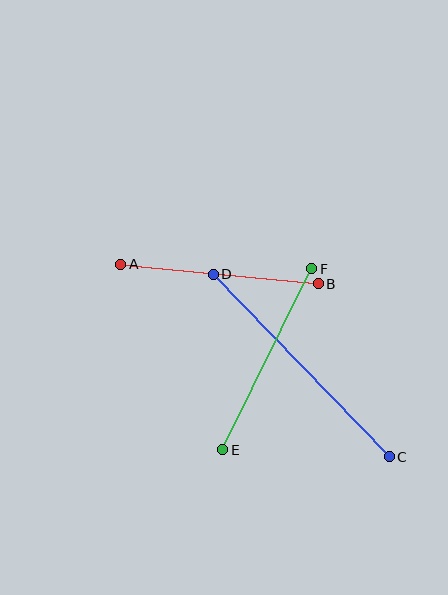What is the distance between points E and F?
The distance is approximately 202 pixels.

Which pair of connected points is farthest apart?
Points C and D are farthest apart.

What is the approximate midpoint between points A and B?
The midpoint is at approximately (220, 274) pixels.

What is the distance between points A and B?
The distance is approximately 198 pixels.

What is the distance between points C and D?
The distance is approximately 254 pixels.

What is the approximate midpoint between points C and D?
The midpoint is at approximately (301, 366) pixels.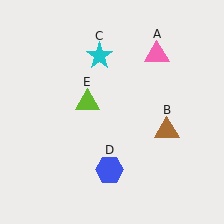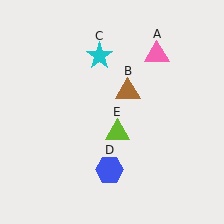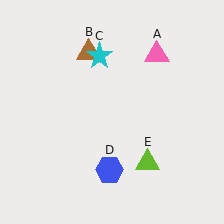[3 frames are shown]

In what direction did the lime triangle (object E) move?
The lime triangle (object E) moved down and to the right.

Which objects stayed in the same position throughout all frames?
Pink triangle (object A) and cyan star (object C) and blue hexagon (object D) remained stationary.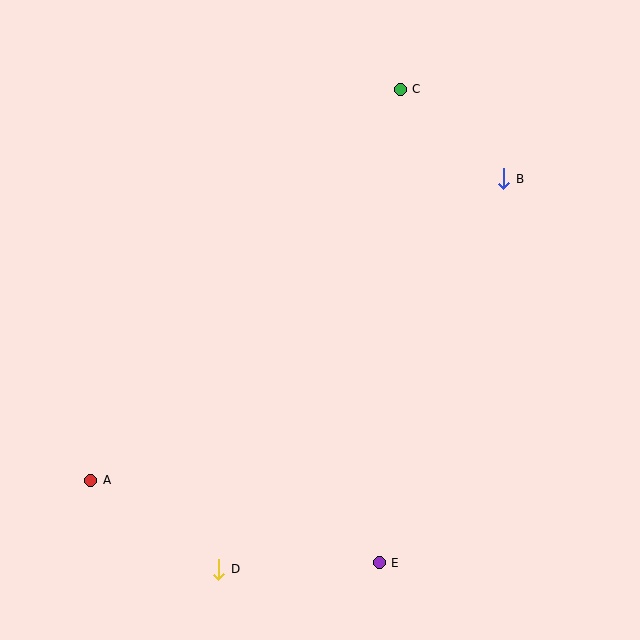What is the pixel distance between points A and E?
The distance between A and E is 300 pixels.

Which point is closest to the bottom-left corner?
Point A is closest to the bottom-left corner.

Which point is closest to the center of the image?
Point B at (504, 179) is closest to the center.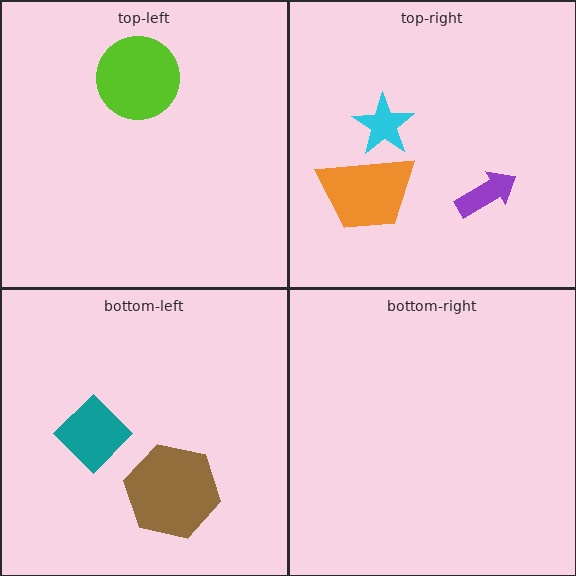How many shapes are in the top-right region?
3.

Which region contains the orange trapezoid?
The top-right region.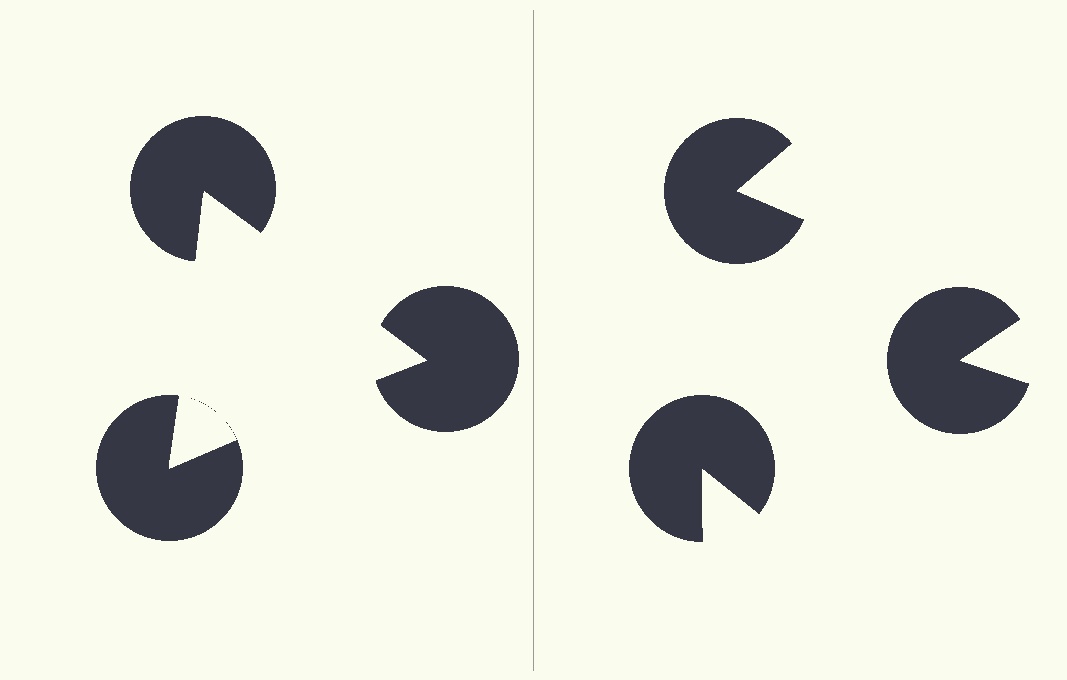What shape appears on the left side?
An illusory triangle.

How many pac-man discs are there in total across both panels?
6 — 3 on each side.